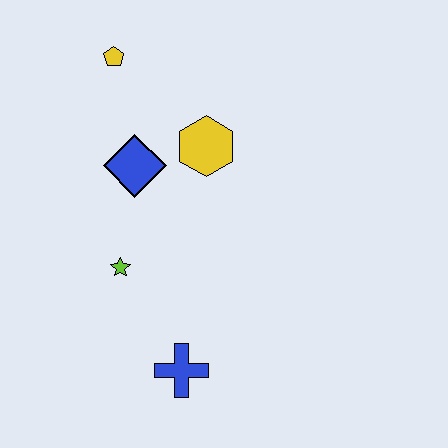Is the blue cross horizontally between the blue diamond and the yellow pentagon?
No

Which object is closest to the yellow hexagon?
The blue diamond is closest to the yellow hexagon.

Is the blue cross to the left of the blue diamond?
No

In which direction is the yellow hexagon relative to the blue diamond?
The yellow hexagon is to the right of the blue diamond.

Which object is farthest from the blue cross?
The yellow pentagon is farthest from the blue cross.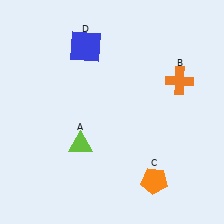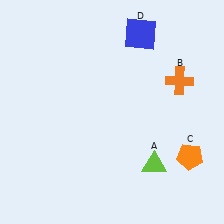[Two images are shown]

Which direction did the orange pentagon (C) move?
The orange pentagon (C) moved right.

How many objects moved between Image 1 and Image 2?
3 objects moved between the two images.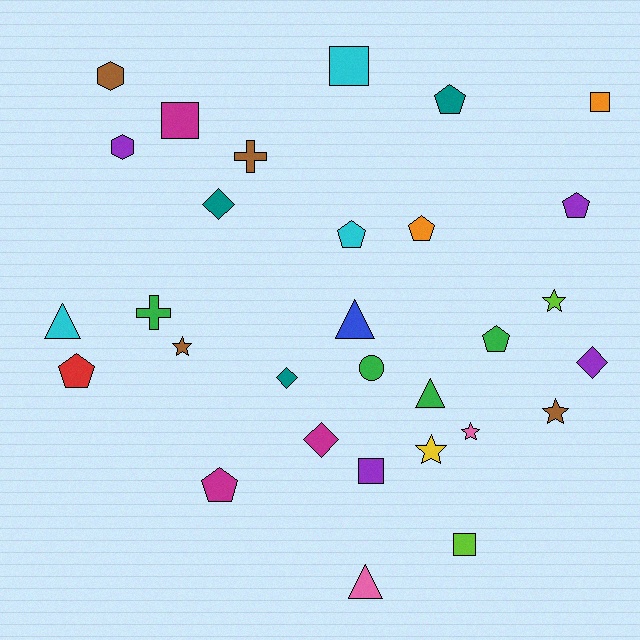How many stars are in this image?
There are 5 stars.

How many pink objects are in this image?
There are 2 pink objects.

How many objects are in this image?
There are 30 objects.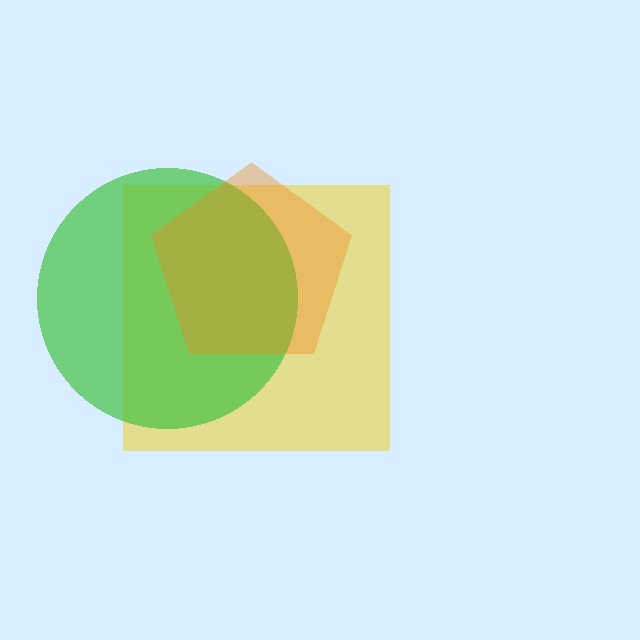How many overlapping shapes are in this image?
There are 3 overlapping shapes in the image.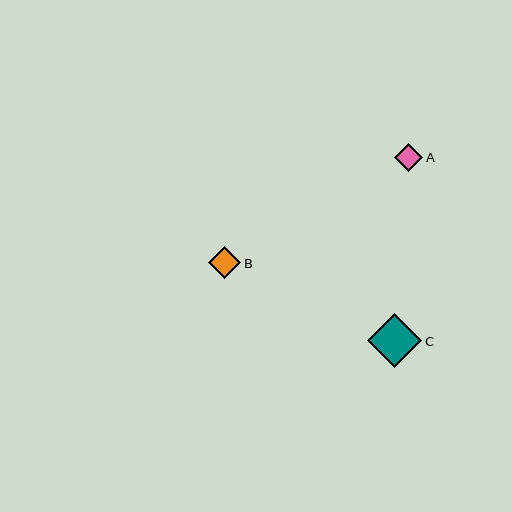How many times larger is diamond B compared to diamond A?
Diamond B is approximately 1.1 times the size of diamond A.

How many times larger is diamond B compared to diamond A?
Diamond B is approximately 1.1 times the size of diamond A.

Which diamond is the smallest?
Diamond A is the smallest with a size of approximately 29 pixels.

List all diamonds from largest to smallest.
From largest to smallest: C, B, A.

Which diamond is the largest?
Diamond C is the largest with a size of approximately 54 pixels.